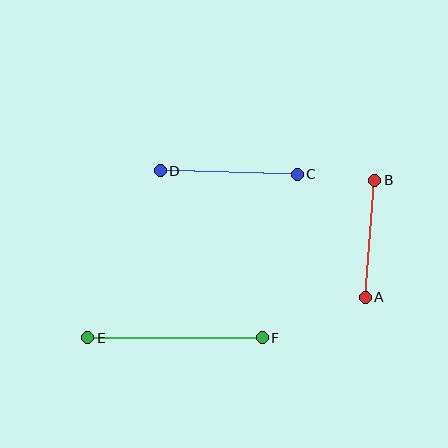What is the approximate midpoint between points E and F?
The midpoint is at approximately (175, 338) pixels.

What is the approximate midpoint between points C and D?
The midpoint is at approximately (229, 172) pixels.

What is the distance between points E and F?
The distance is approximately 175 pixels.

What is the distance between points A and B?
The distance is approximately 118 pixels.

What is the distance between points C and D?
The distance is approximately 137 pixels.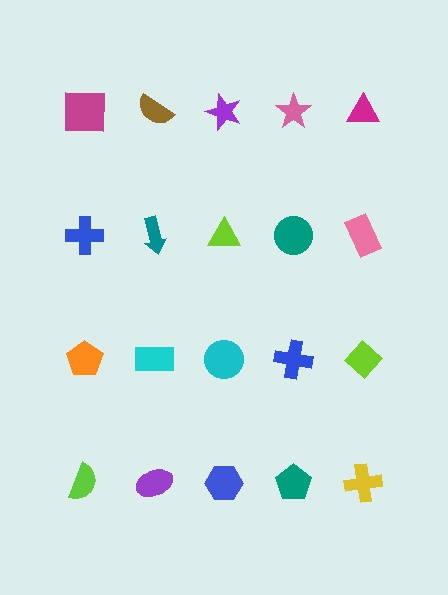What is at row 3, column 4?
A blue cross.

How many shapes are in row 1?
5 shapes.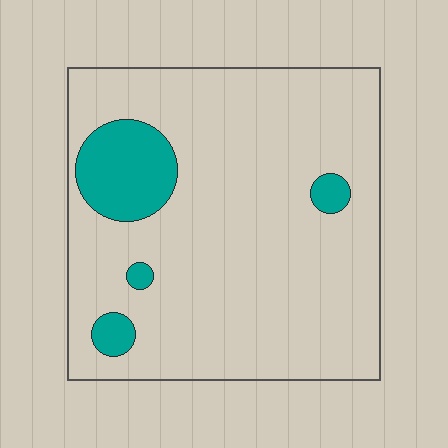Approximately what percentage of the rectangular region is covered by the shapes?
Approximately 10%.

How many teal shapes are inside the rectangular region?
4.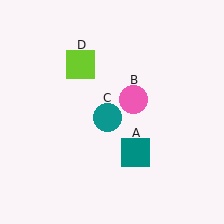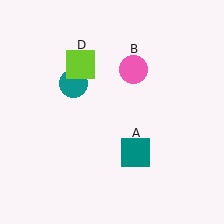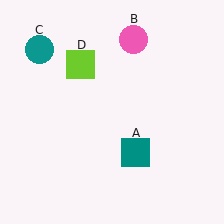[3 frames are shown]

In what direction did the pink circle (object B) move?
The pink circle (object B) moved up.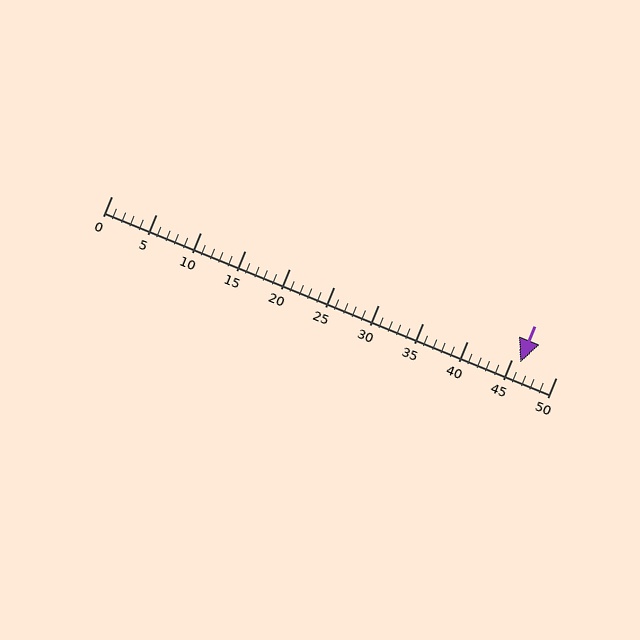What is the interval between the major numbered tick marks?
The major tick marks are spaced 5 units apart.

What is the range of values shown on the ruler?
The ruler shows values from 0 to 50.